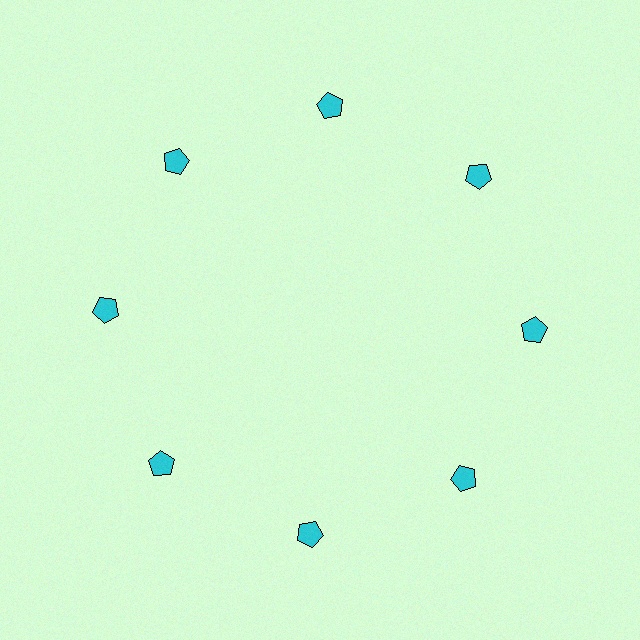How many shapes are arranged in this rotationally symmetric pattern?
There are 8 shapes, arranged in 8 groups of 1.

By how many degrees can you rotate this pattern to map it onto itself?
The pattern maps onto itself every 45 degrees of rotation.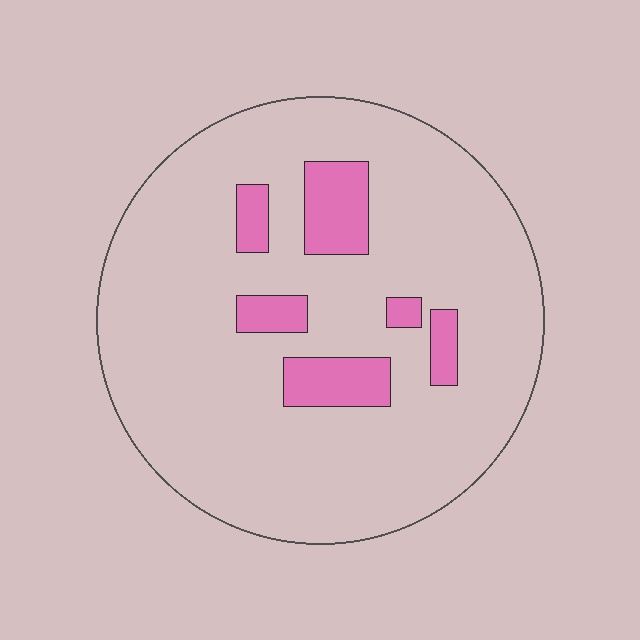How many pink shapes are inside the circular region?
6.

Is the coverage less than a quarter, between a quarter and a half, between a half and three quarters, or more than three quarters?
Less than a quarter.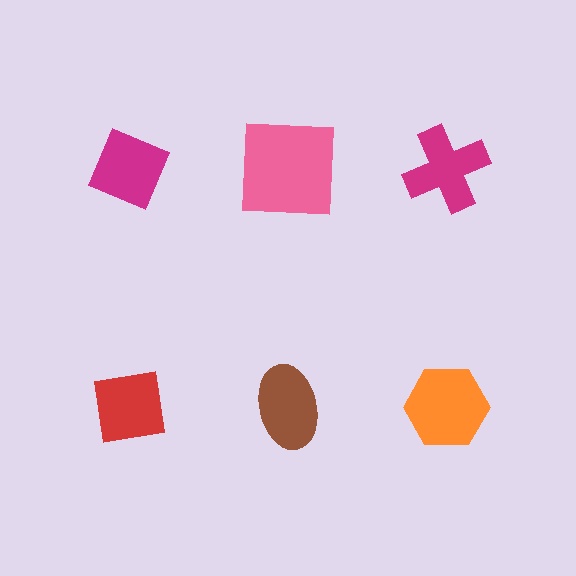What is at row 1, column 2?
A pink square.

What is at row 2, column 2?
A brown ellipse.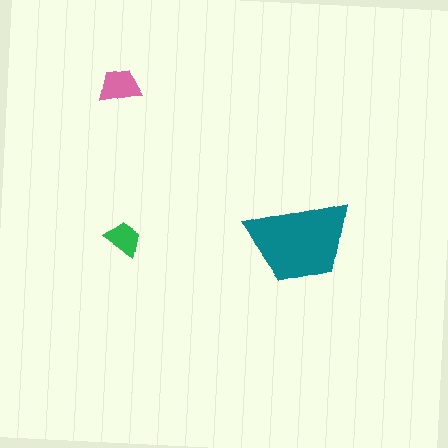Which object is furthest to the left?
The pink trapezoid is leftmost.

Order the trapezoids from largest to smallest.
the teal one, the pink one, the green one.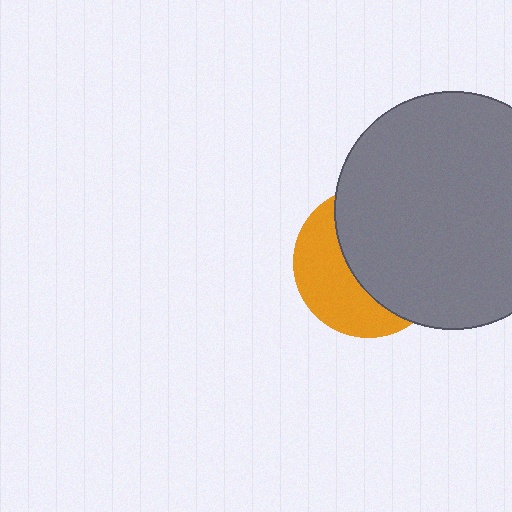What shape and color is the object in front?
The object in front is a gray circle.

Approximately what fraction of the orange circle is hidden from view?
Roughly 60% of the orange circle is hidden behind the gray circle.